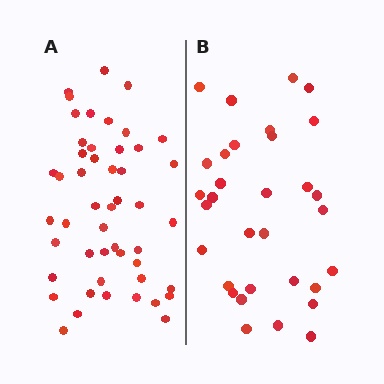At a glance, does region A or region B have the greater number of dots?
Region A (the left region) has more dots.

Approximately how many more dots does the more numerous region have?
Region A has approximately 15 more dots than region B.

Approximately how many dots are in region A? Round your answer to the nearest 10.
About 50 dots. (The exact count is 49, which rounds to 50.)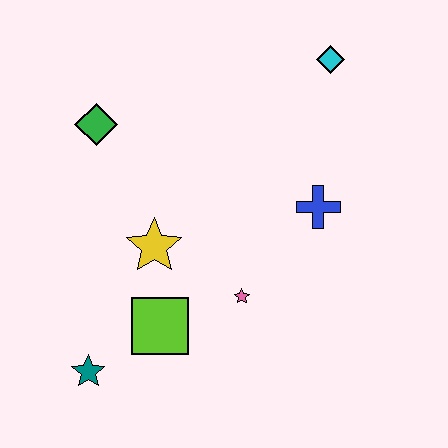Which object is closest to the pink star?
The lime square is closest to the pink star.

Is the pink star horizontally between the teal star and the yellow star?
No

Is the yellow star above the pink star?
Yes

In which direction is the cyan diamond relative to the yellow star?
The cyan diamond is above the yellow star.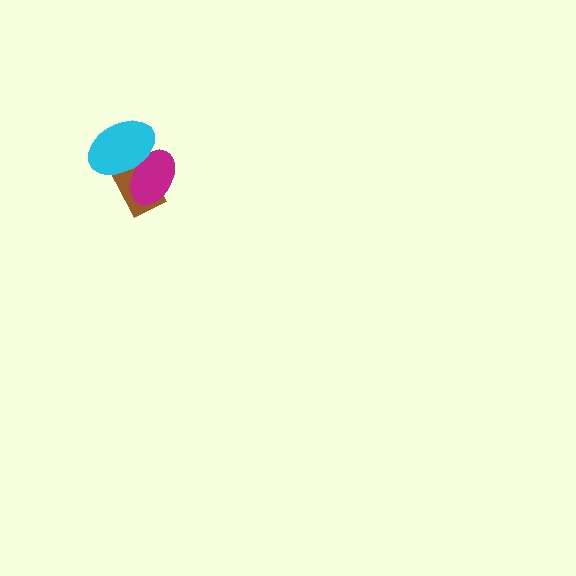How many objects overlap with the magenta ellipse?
2 objects overlap with the magenta ellipse.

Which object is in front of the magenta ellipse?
The cyan ellipse is in front of the magenta ellipse.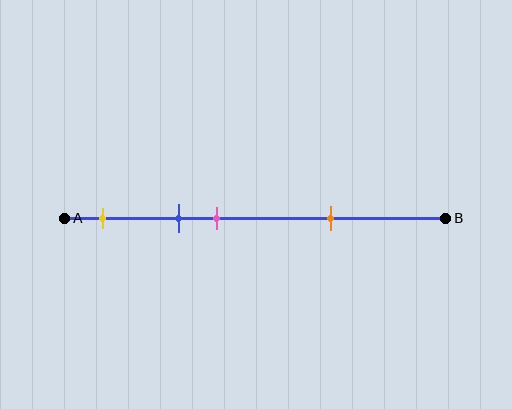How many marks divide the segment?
There are 4 marks dividing the segment.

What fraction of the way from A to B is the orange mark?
The orange mark is approximately 70% (0.7) of the way from A to B.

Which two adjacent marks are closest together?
The blue and pink marks are the closest adjacent pair.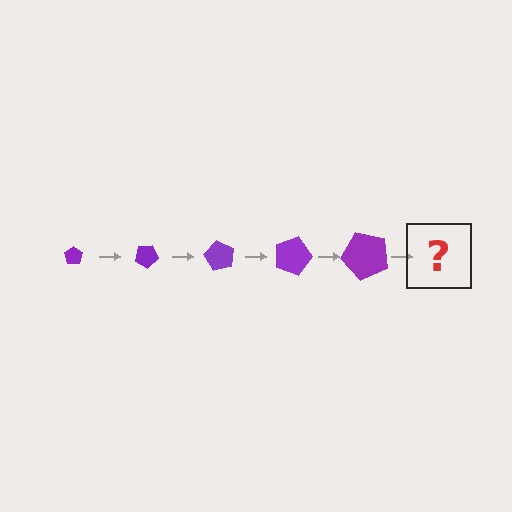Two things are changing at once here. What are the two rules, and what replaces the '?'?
The two rules are that the pentagon grows larger each step and it rotates 30 degrees each step. The '?' should be a pentagon, larger than the previous one and rotated 150 degrees from the start.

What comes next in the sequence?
The next element should be a pentagon, larger than the previous one and rotated 150 degrees from the start.